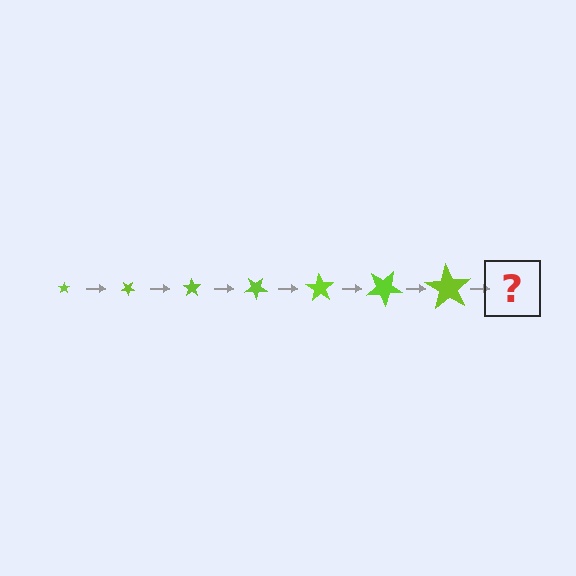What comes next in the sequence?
The next element should be a star, larger than the previous one and rotated 245 degrees from the start.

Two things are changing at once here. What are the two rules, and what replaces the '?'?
The two rules are that the star grows larger each step and it rotates 35 degrees each step. The '?' should be a star, larger than the previous one and rotated 245 degrees from the start.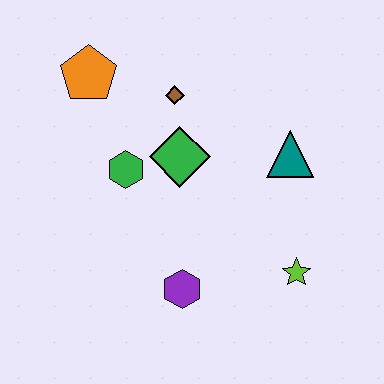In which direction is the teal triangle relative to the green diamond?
The teal triangle is to the right of the green diamond.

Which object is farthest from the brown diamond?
The lime star is farthest from the brown diamond.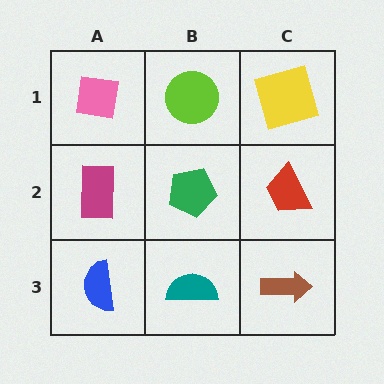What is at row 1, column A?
A pink square.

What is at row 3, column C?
A brown arrow.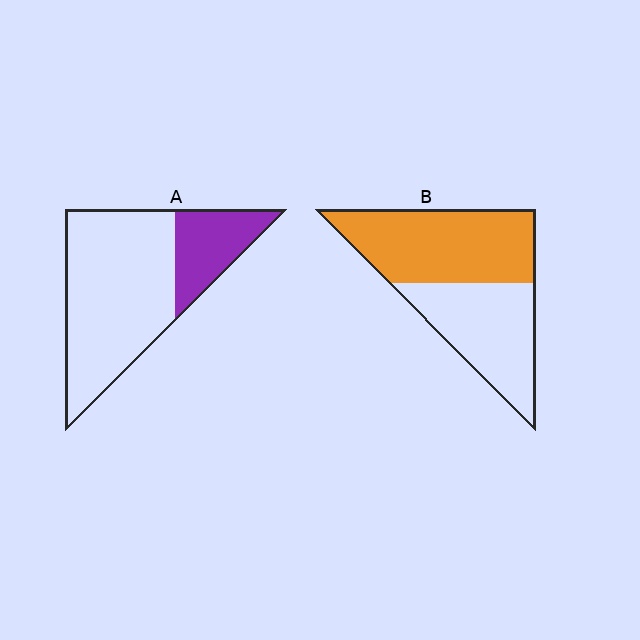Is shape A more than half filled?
No.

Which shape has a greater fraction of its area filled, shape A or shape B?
Shape B.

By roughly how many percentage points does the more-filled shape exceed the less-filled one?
By roughly 30 percentage points (B over A).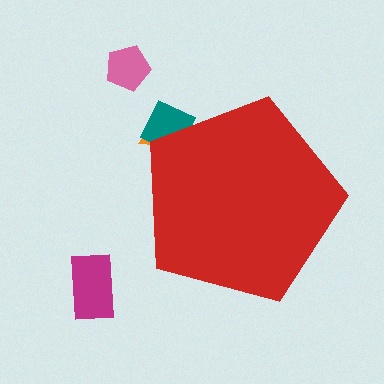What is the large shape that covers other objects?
A red pentagon.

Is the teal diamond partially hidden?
Yes, the teal diamond is partially hidden behind the red pentagon.